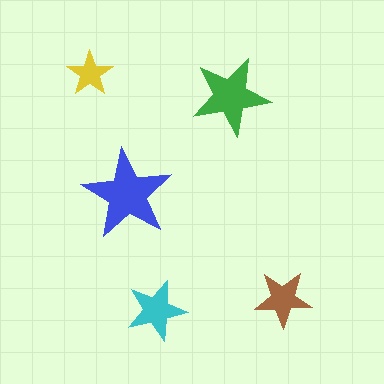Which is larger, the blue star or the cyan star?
The blue one.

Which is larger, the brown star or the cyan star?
The cyan one.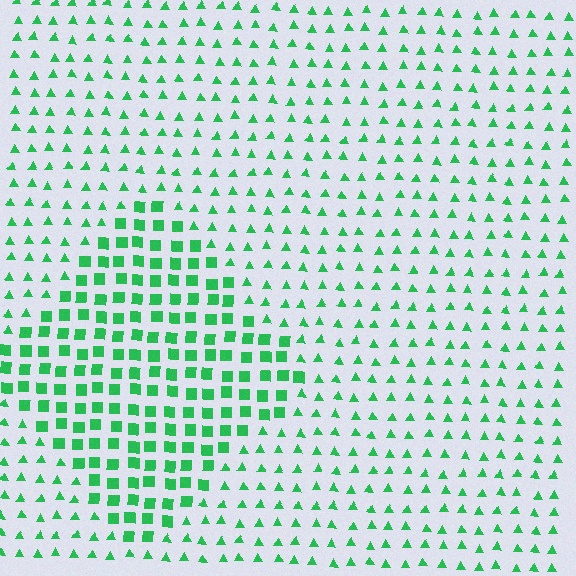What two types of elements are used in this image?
The image uses squares inside the diamond region and triangles outside it.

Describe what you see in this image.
The image is filled with small green elements arranged in a uniform grid. A diamond-shaped region contains squares, while the surrounding area contains triangles. The boundary is defined purely by the change in element shape.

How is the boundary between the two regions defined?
The boundary is defined by a change in element shape: squares inside vs. triangles outside. All elements share the same color and spacing.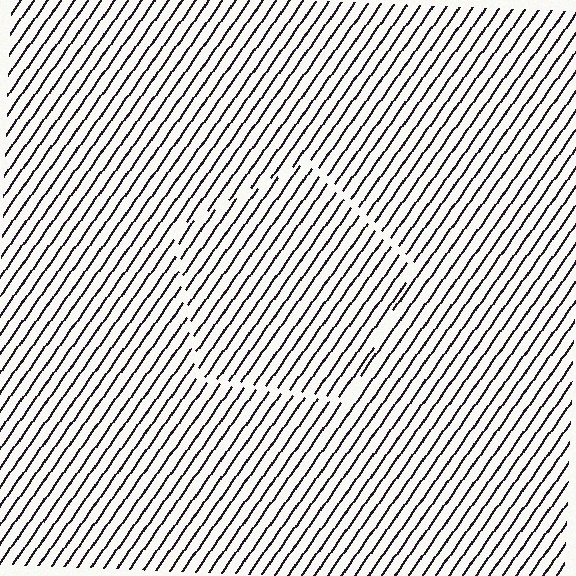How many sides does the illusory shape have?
5 sides — the line-ends trace a pentagon.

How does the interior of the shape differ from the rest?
The interior of the shape contains the same grating, shifted by half a period — the contour is defined by the phase discontinuity where line-ends from the inner and outer gratings abut.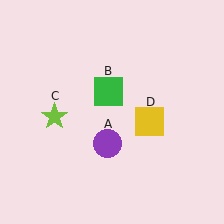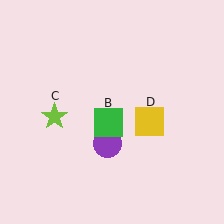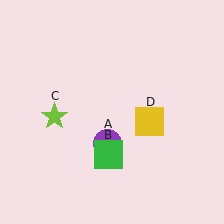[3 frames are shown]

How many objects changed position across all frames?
1 object changed position: green square (object B).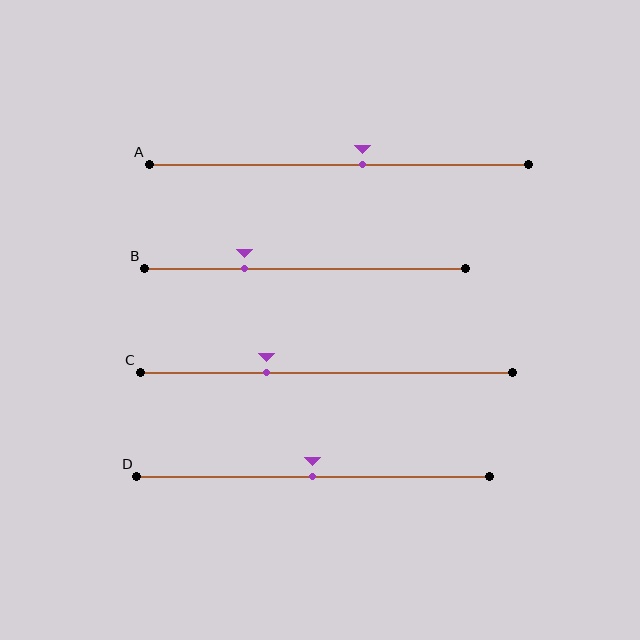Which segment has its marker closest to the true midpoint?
Segment D has its marker closest to the true midpoint.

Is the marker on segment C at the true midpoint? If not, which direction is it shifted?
No, the marker on segment C is shifted to the left by about 16% of the segment length.